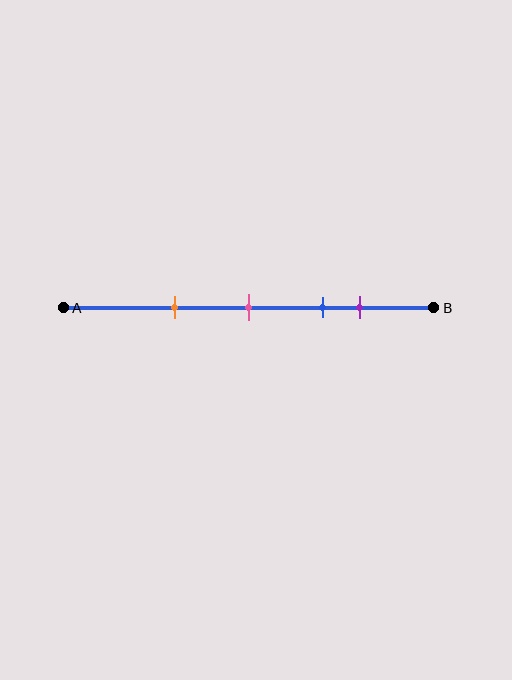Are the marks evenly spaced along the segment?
No, the marks are not evenly spaced.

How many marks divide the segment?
There are 4 marks dividing the segment.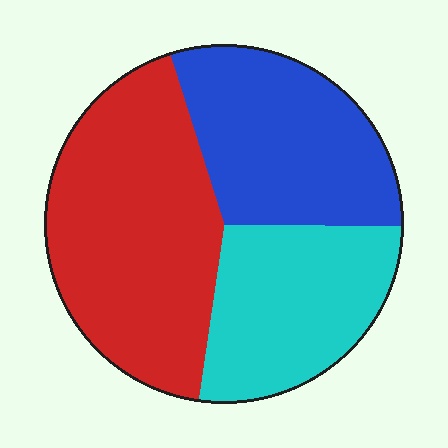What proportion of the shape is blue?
Blue takes up about one third (1/3) of the shape.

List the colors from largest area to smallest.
From largest to smallest: red, blue, cyan.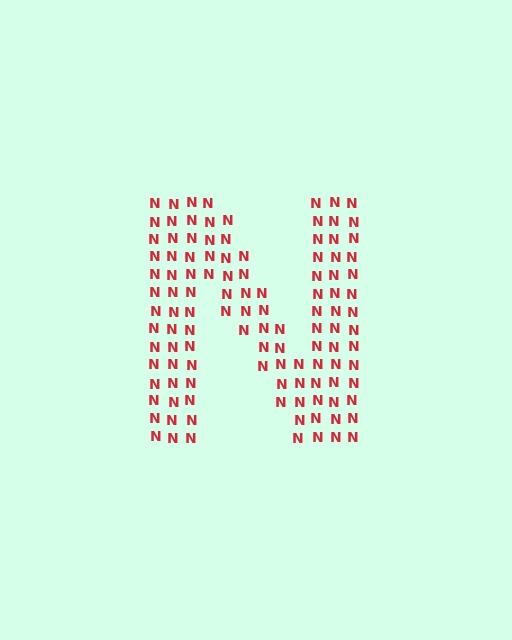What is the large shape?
The large shape is the letter N.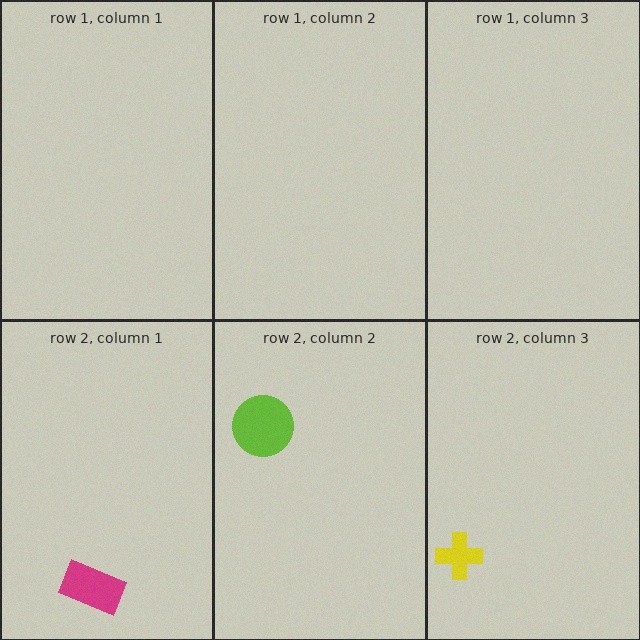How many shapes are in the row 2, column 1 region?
1.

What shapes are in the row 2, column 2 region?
The lime circle.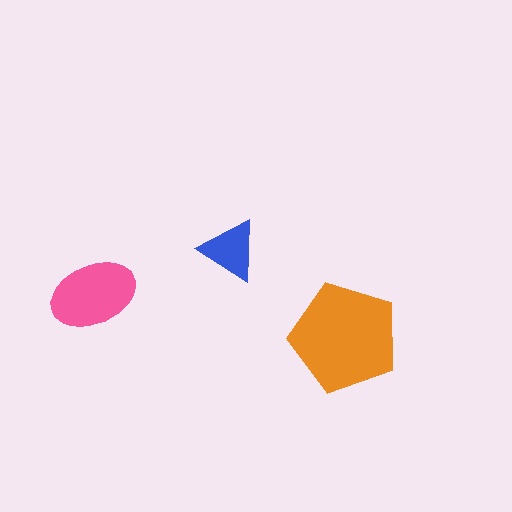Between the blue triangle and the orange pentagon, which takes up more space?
The orange pentagon.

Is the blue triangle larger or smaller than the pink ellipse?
Smaller.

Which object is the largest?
The orange pentagon.